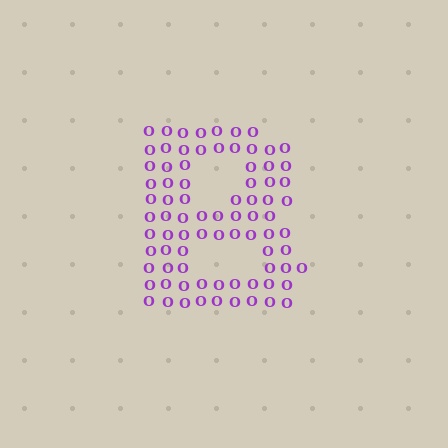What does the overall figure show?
The overall figure shows the letter B.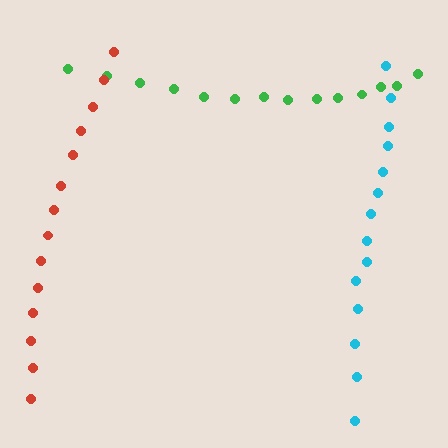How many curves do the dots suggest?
There are 3 distinct paths.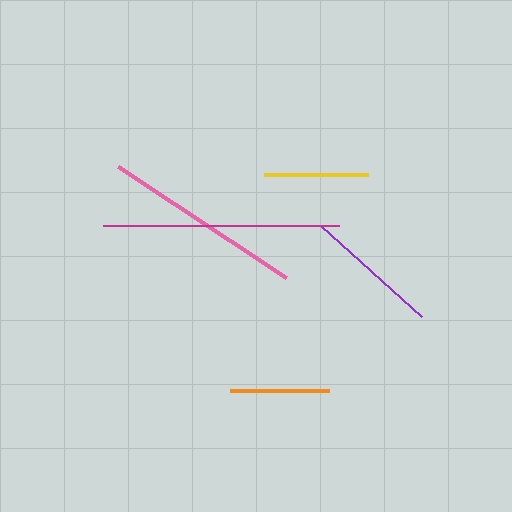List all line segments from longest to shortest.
From longest to shortest: magenta, pink, purple, yellow, orange.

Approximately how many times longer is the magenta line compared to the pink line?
The magenta line is approximately 1.2 times the length of the pink line.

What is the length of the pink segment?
The pink segment is approximately 201 pixels long.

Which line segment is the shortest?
The orange line is the shortest at approximately 99 pixels.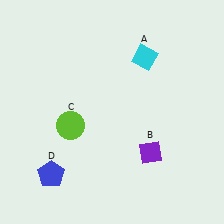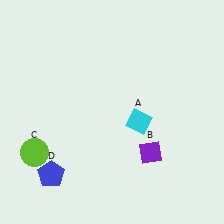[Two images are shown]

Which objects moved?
The objects that moved are: the cyan diamond (A), the lime circle (C).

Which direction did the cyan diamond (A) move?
The cyan diamond (A) moved down.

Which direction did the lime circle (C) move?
The lime circle (C) moved left.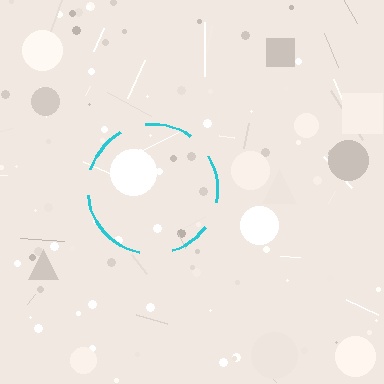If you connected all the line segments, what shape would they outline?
They would outline a circle.